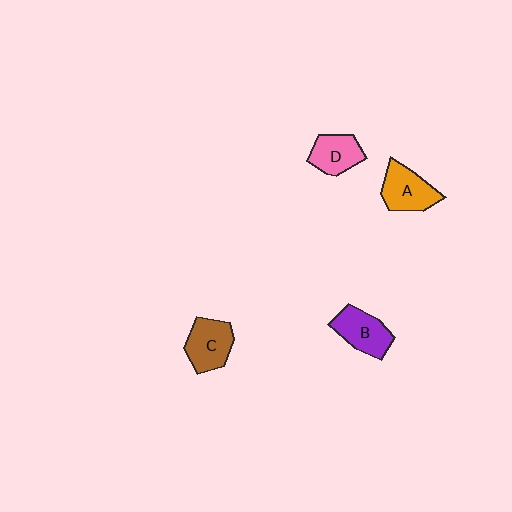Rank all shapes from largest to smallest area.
From largest to smallest: C (brown), A (orange), B (purple), D (pink).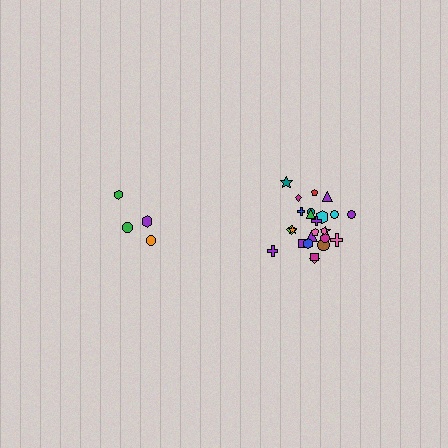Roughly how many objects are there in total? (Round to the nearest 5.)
Roughly 30 objects in total.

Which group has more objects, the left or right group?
The right group.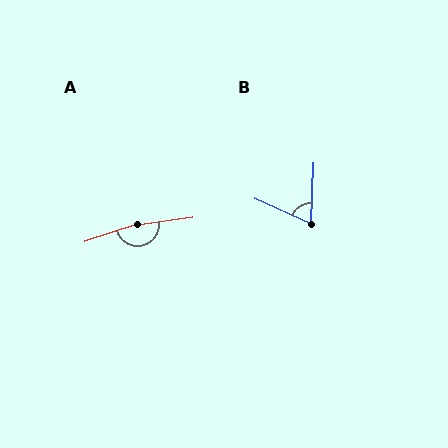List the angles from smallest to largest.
B (68°), A (169°).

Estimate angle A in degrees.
Approximately 169 degrees.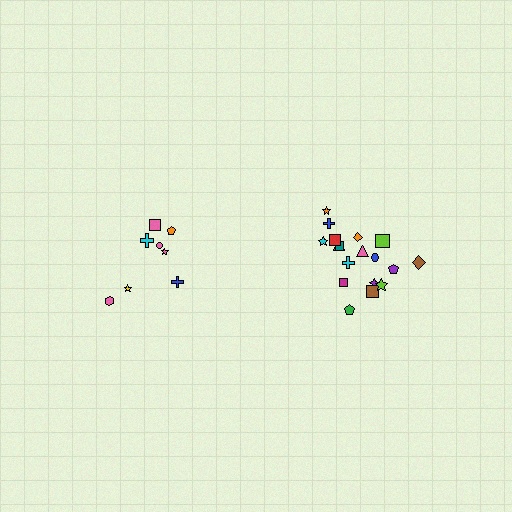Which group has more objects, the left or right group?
The right group.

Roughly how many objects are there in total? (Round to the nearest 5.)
Roughly 25 objects in total.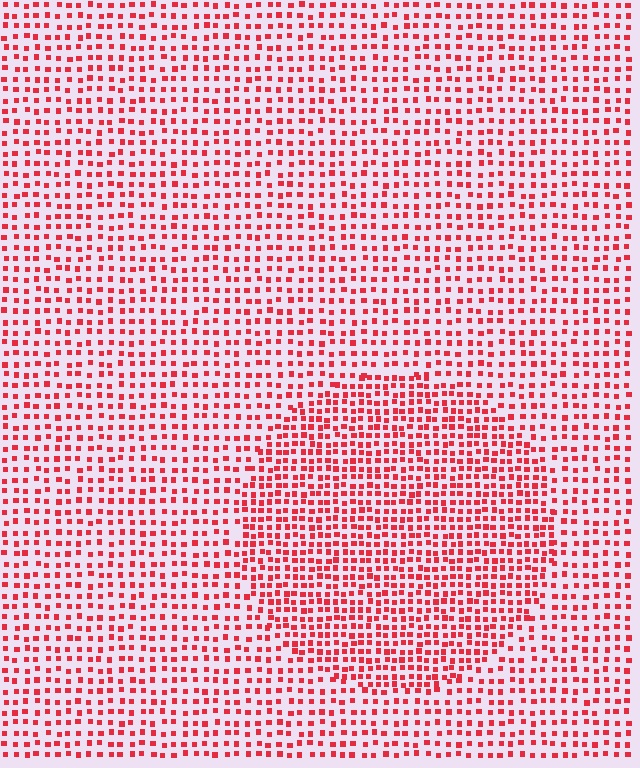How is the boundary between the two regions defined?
The boundary is defined by a change in element density (approximately 1.6x ratio). All elements are the same color, size, and shape.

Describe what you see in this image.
The image contains small red elements arranged at two different densities. A circle-shaped region is visible where the elements are more densely packed than the surrounding area.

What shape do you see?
I see a circle.